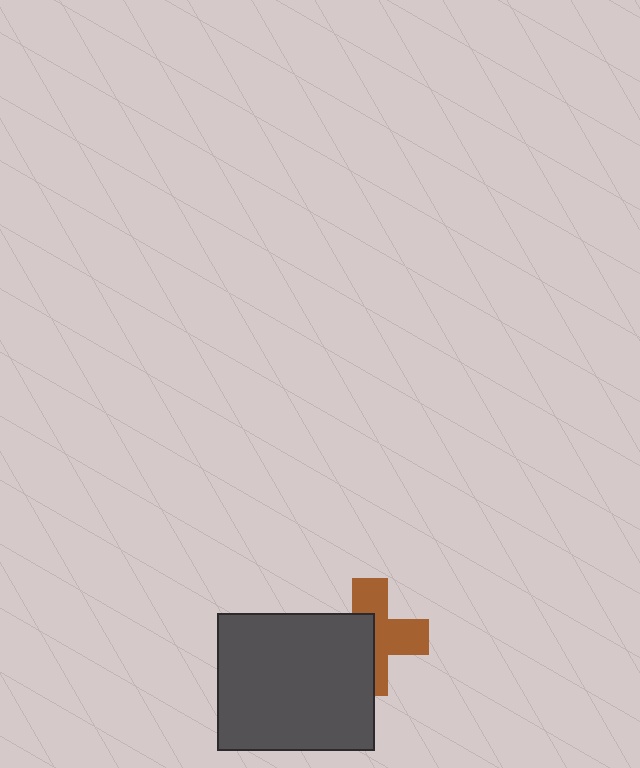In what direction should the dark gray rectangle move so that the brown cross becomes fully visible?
The dark gray rectangle should move left. That is the shortest direction to clear the overlap and leave the brown cross fully visible.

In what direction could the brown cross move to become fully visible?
The brown cross could move right. That would shift it out from behind the dark gray rectangle entirely.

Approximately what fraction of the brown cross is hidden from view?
Roughly 47% of the brown cross is hidden behind the dark gray rectangle.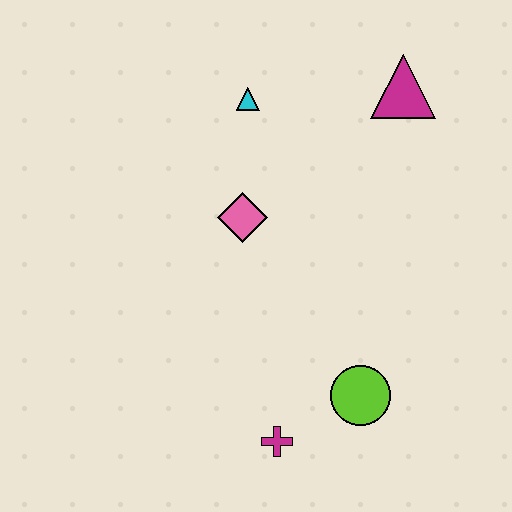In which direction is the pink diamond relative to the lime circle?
The pink diamond is above the lime circle.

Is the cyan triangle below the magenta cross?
No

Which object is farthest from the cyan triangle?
The magenta cross is farthest from the cyan triangle.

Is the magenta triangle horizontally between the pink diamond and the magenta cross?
No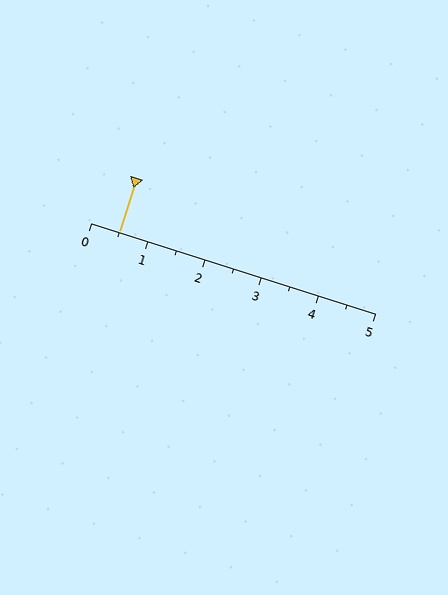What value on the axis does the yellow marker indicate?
The marker indicates approximately 0.5.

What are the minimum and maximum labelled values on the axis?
The axis runs from 0 to 5.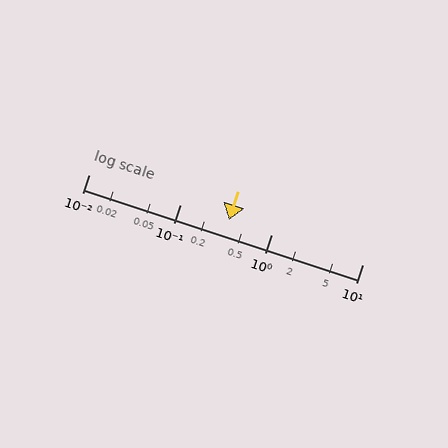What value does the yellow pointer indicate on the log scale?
The pointer indicates approximately 0.34.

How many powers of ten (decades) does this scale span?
The scale spans 3 decades, from 0.01 to 10.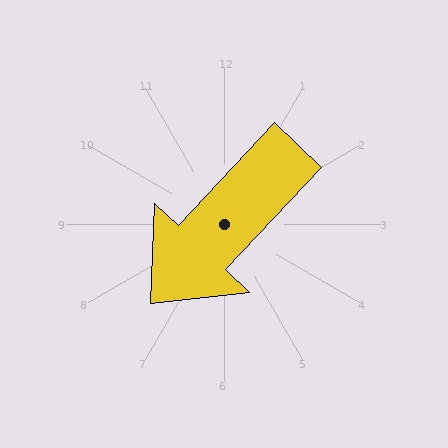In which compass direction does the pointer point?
Southwest.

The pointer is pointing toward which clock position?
Roughly 7 o'clock.